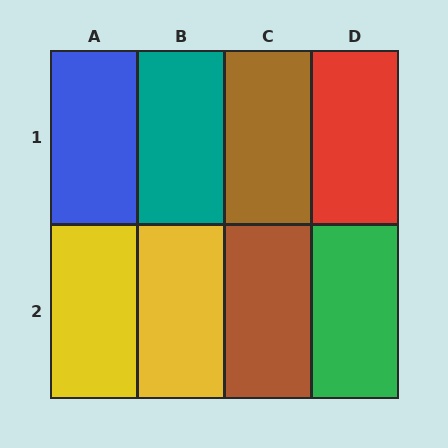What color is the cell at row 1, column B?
Teal.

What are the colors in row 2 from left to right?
Yellow, yellow, brown, green.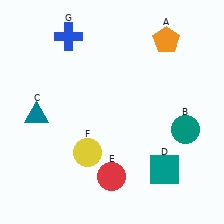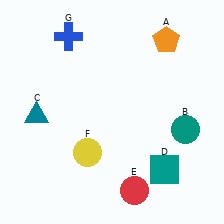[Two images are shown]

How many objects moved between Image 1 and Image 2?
1 object moved between the two images.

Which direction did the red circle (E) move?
The red circle (E) moved right.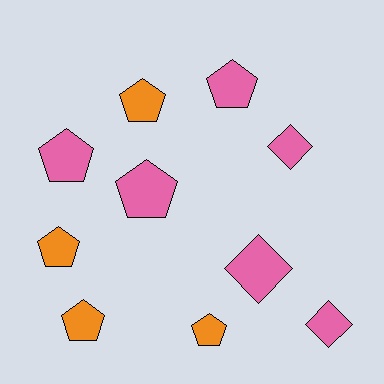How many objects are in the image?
There are 10 objects.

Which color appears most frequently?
Pink, with 6 objects.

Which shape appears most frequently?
Pentagon, with 7 objects.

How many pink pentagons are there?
There are 3 pink pentagons.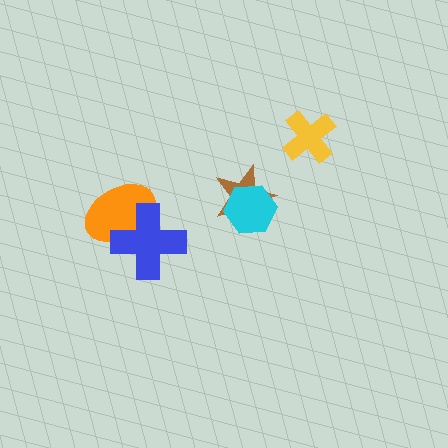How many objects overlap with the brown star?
1 object overlaps with the brown star.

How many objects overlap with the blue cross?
1 object overlaps with the blue cross.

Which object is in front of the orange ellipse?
The blue cross is in front of the orange ellipse.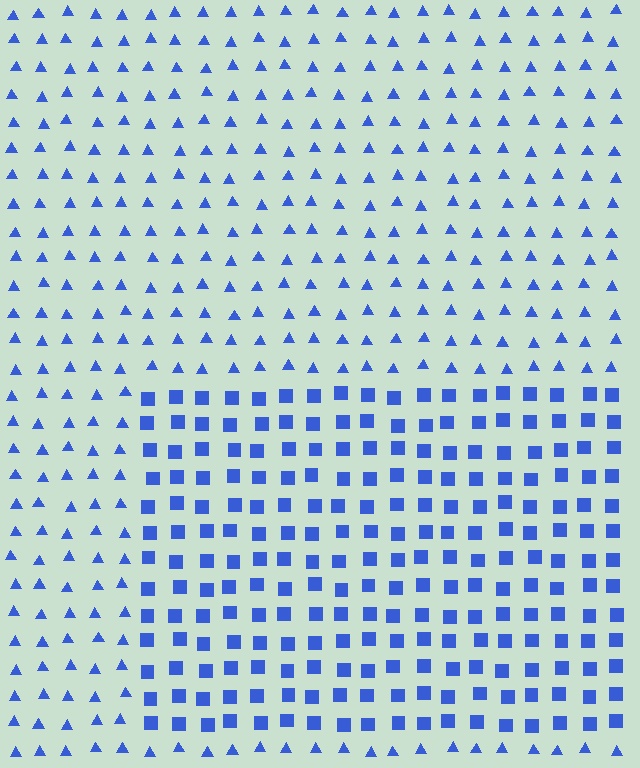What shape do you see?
I see a rectangle.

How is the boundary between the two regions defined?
The boundary is defined by a change in element shape: squares inside vs. triangles outside. All elements share the same color and spacing.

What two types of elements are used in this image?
The image uses squares inside the rectangle region and triangles outside it.